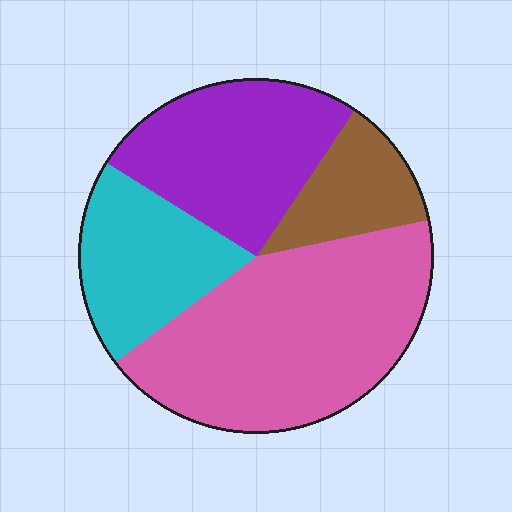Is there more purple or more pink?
Pink.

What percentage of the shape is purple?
Purple covers 26% of the shape.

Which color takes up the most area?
Pink, at roughly 45%.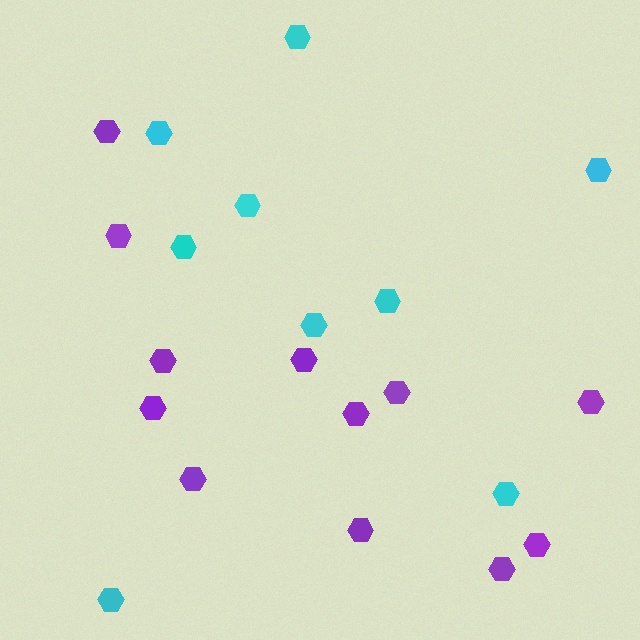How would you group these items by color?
There are 2 groups: one group of purple hexagons (12) and one group of cyan hexagons (9).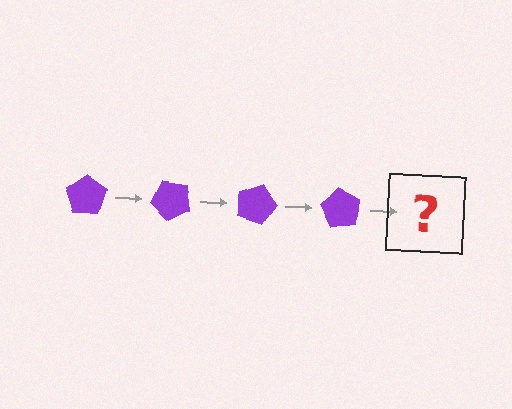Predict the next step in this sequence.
The next step is a purple pentagon rotated 180 degrees.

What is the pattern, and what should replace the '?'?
The pattern is that the pentagon rotates 45 degrees each step. The '?' should be a purple pentagon rotated 180 degrees.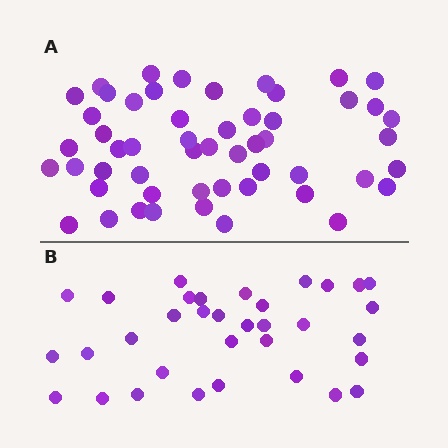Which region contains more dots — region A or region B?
Region A (the top region) has more dots.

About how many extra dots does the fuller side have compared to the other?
Region A has approximately 20 more dots than region B.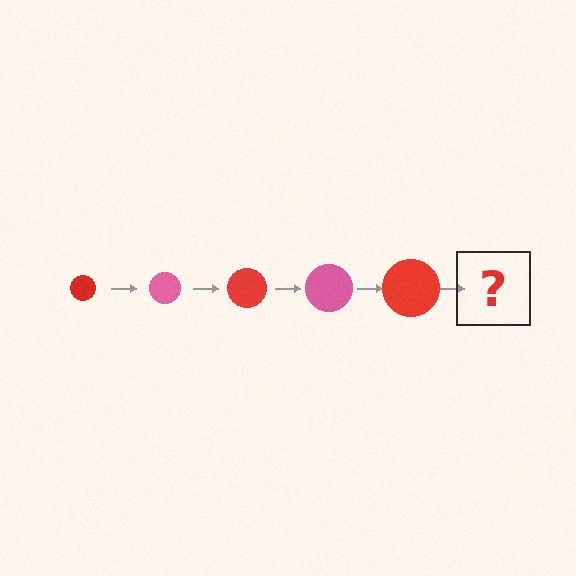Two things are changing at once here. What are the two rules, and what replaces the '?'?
The two rules are that the circle grows larger each step and the color cycles through red and pink. The '?' should be a pink circle, larger than the previous one.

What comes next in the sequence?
The next element should be a pink circle, larger than the previous one.